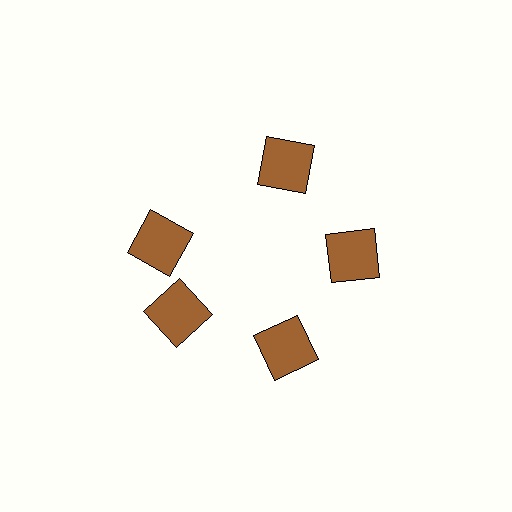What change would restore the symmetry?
The symmetry would be restored by rotating it back into even spacing with its neighbors so that all 5 squares sit at equal angles and equal distance from the center.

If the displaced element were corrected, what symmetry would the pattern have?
It would have 5-fold rotational symmetry — the pattern would map onto itself every 72 degrees.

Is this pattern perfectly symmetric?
No. The 5 brown squares are arranged in a ring, but one element near the 10 o'clock position is rotated out of alignment along the ring, breaking the 5-fold rotational symmetry.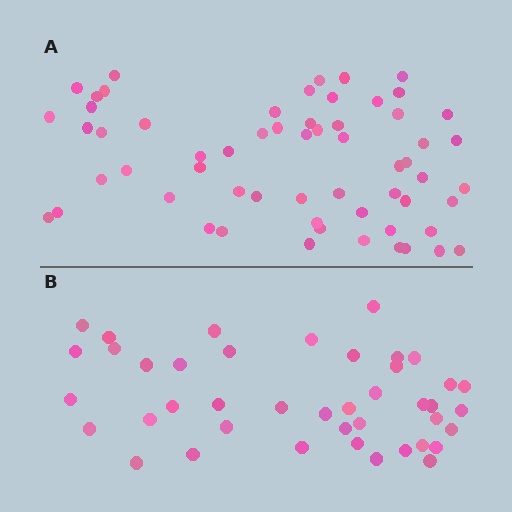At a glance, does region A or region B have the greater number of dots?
Region A (the top region) has more dots.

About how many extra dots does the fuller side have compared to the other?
Region A has approximately 20 more dots than region B.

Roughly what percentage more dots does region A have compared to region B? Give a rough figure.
About 45% more.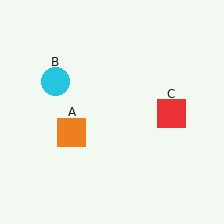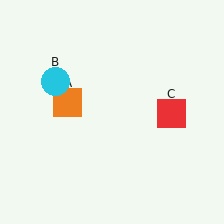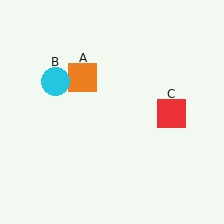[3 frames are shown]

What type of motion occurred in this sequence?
The orange square (object A) rotated clockwise around the center of the scene.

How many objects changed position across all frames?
1 object changed position: orange square (object A).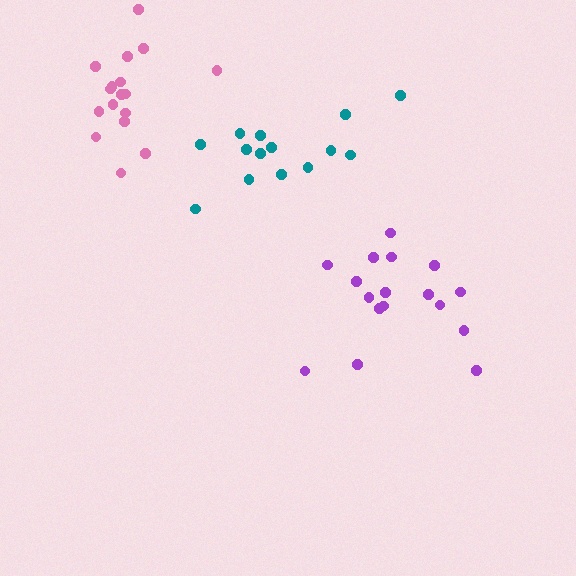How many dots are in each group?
Group 1: 17 dots, Group 2: 17 dots, Group 3: 14 dots (48 total).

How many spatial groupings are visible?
There are 3 spatial groupings.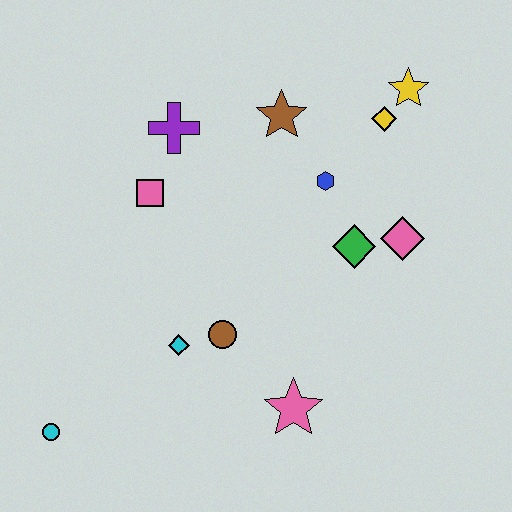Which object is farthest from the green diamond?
The cyan circle is farthest from the green diamond.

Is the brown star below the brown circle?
No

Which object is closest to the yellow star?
The yellow diamond is closest to the yellow star.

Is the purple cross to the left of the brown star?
Yes